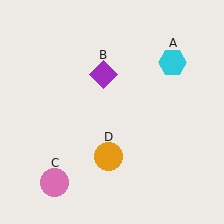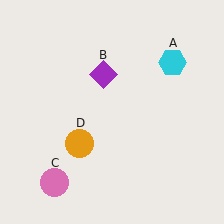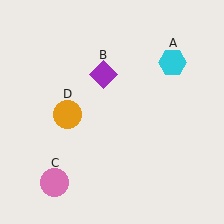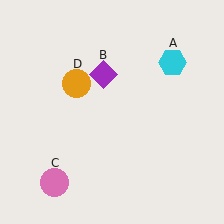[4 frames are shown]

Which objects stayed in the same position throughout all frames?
Cyan hexagon (object A) and purple diamond (object B) and pink circle (object C) remained stationary.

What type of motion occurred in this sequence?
The orange circle (object D) rotated clockwise around the center of the scene.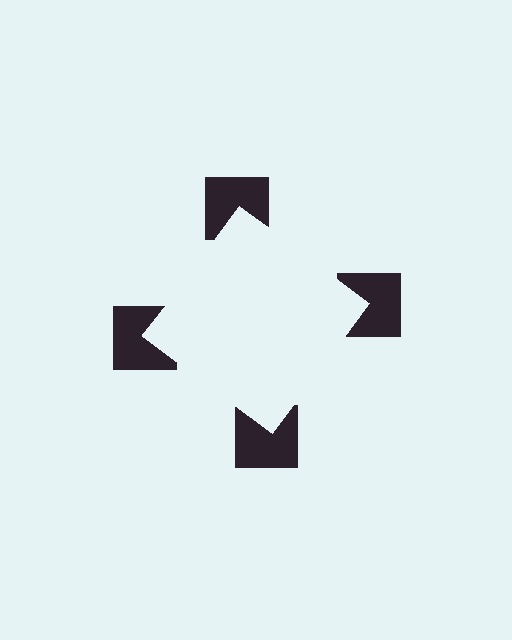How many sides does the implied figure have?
4 sides.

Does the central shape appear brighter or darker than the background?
It typically appears slightly brighter than the background, even though no actual brightness change is drawn.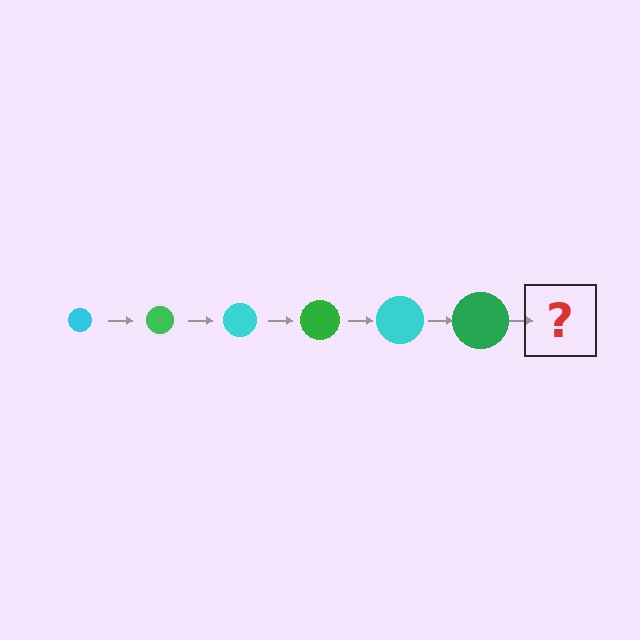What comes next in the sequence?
The next element should be a cyan circle, larger than the previous one.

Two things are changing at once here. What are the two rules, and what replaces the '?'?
The two rules are that the circle grows larger each step and the color cycles through cyan and green. The '?' should be a cyan circle, larger than the previous one.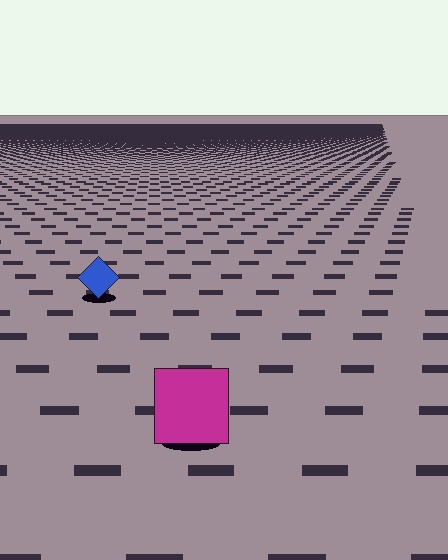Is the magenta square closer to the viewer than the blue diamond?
Yes. The magenta square is closer — you can tell from the texture gradient: the ground texture is coarser near it.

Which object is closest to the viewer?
The magenta square is closest. The texture marks near it are larger and more spread out.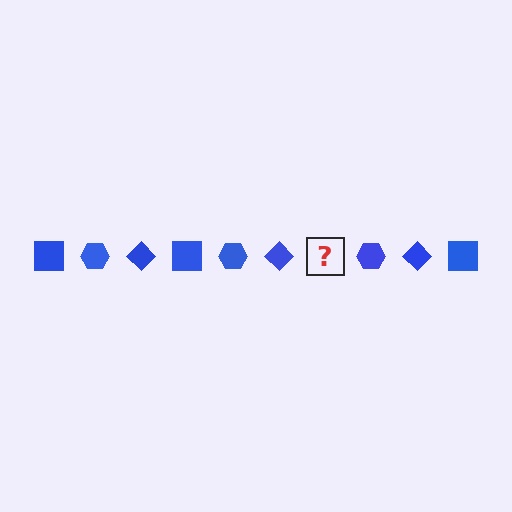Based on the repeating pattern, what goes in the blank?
The blank should be a blue square.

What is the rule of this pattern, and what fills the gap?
The rule is that the pattern cycles through square, hexagon, diamond shapes in blue. The gap should be filled with a blue square.